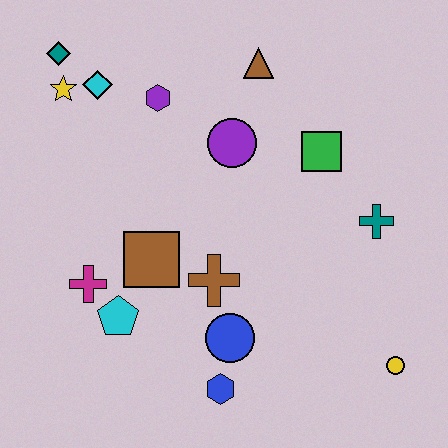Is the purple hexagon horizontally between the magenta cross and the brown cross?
Yes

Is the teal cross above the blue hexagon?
Yes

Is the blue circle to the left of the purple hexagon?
No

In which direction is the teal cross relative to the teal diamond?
The teal cross is to the right of the teal diamond.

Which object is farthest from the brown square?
The yellow circle is farthest from the brown square.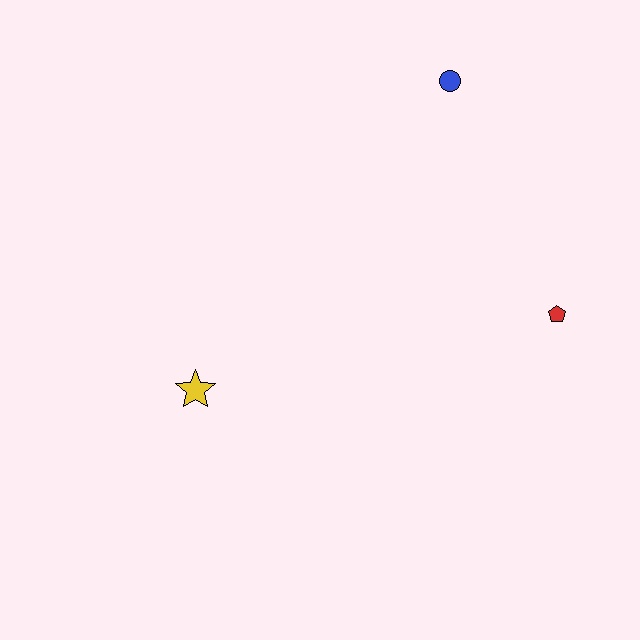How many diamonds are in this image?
There are no diamonds.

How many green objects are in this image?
There are no green objects.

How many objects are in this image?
There are 3 objects.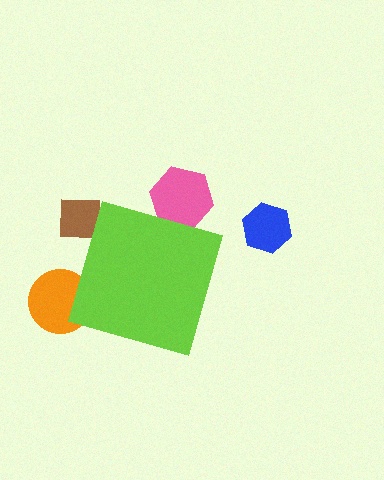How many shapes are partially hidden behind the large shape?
3 shapes are partially hidden.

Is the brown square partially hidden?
Yes, the brown square is partially hidden behind the lime diamond.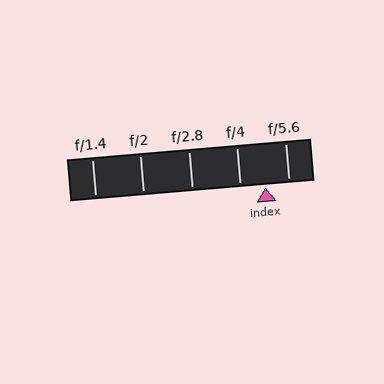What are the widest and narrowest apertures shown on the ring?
The widest aperture shown is f/1.4 and the narrowest is f/5.6.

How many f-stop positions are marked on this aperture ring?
There are 5 f-stop positions marked.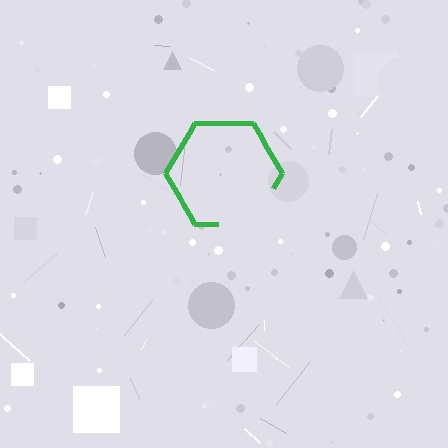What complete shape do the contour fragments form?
The contour fragments form a hexagon.